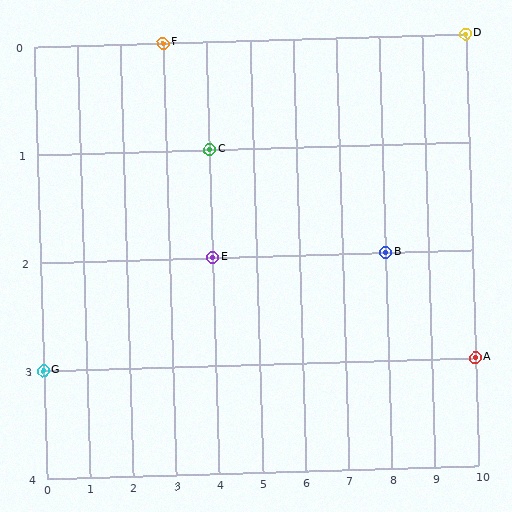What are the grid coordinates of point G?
Point G is at grid coordinates (0, 3).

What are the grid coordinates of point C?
Point C is at grid coordinates (4, 1).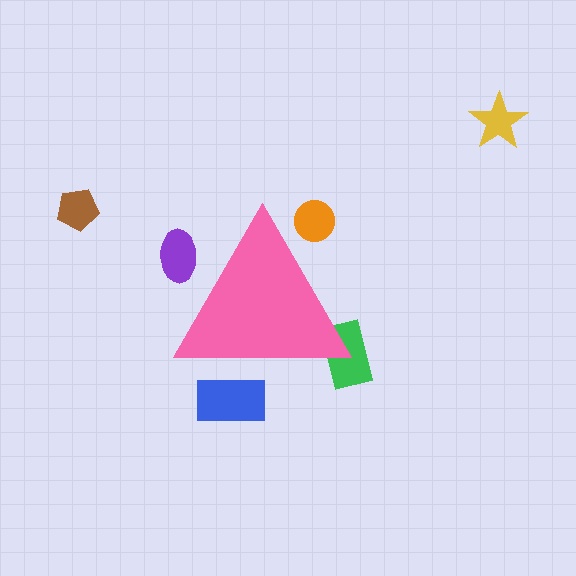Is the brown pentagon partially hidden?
No, the brown pentagon is fully visible.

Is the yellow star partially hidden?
No, the yellow star is fully visible.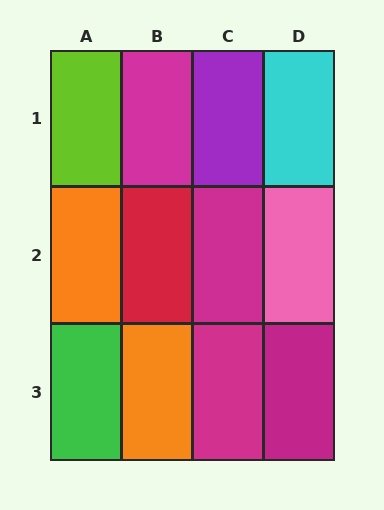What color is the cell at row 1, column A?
Lime.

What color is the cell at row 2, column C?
Magenta.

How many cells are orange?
2 cells are orange.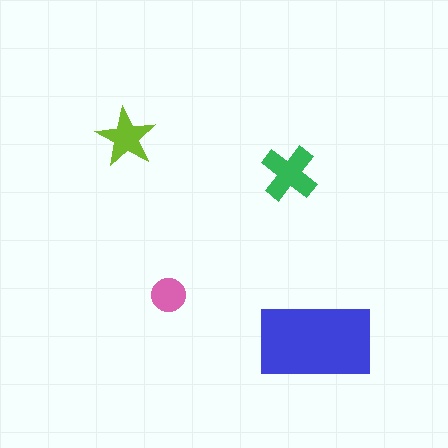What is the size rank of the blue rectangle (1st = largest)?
1st.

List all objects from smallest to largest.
The pink circle, the lime star, the green cross, the blue rectangle.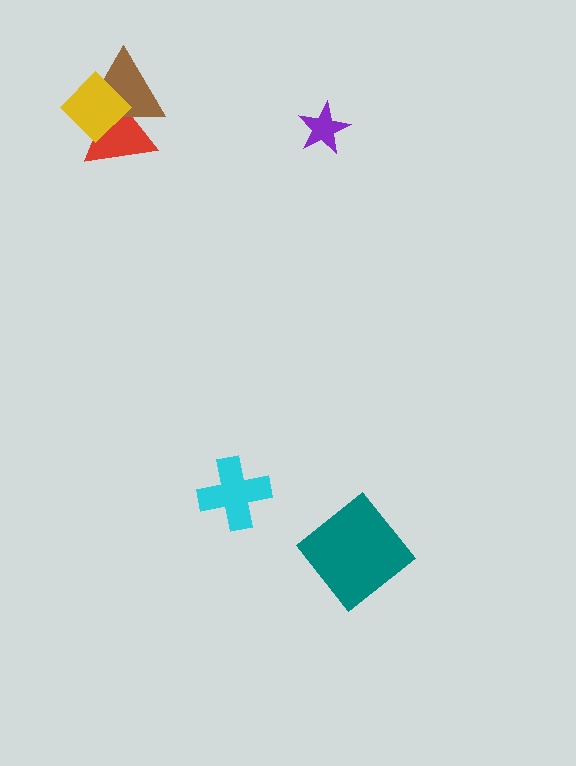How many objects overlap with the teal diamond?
0 objects overlap with the teal diamond.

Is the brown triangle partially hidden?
Yes, it is partially covered by another shape.